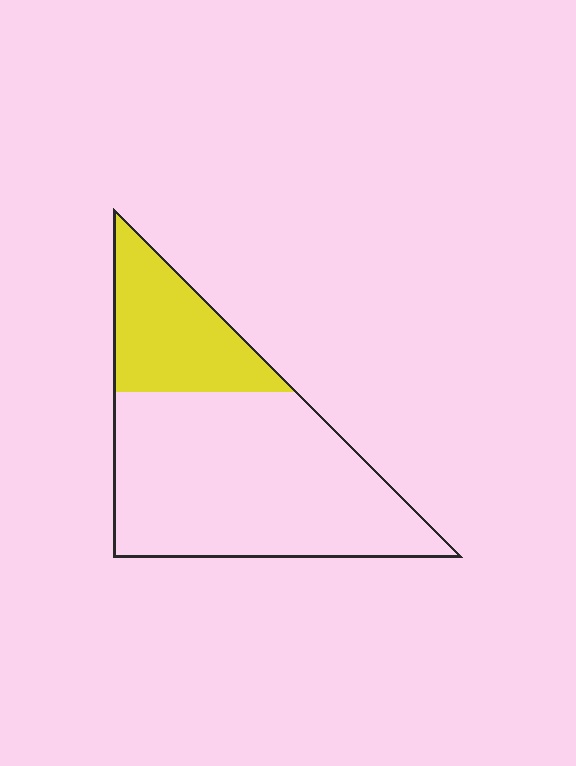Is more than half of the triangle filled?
No.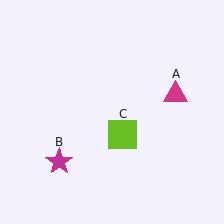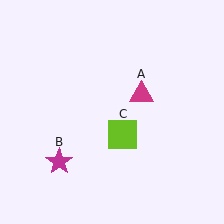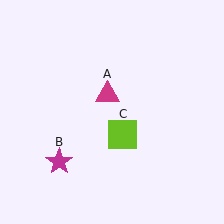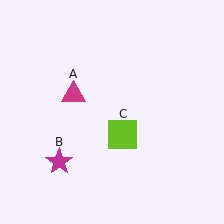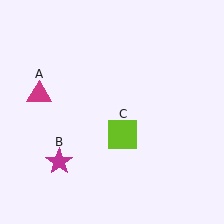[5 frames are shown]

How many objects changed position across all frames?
1 object changed position: magenta triangle (object A).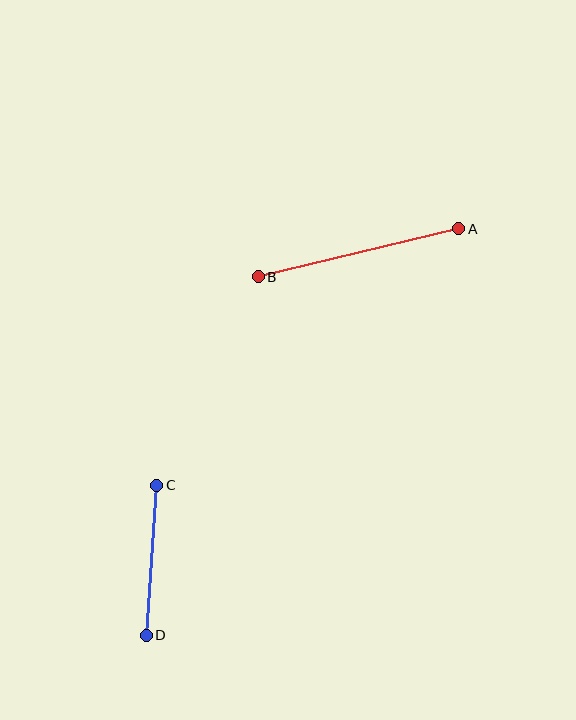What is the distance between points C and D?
The distance is approximately 150 pixels.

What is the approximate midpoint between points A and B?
The midpoint is at approximately (358, 253) pixels.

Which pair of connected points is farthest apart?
Points A and B are farthest apart.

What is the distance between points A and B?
The distance is approximately 206 pixels.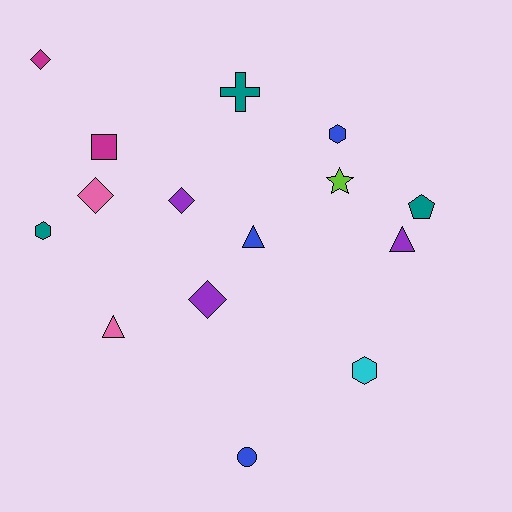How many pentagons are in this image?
There is 1 pentagon.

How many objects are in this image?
There are 15 objects.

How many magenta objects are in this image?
There are 2 magenta objects.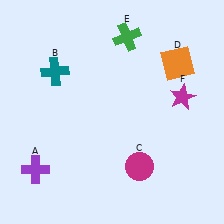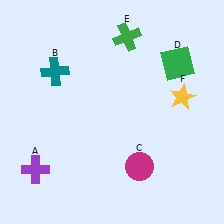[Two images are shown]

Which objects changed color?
D changed from orange to green. F changed from magenta to yellow.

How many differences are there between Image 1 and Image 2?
There are 2 differences between the two images.